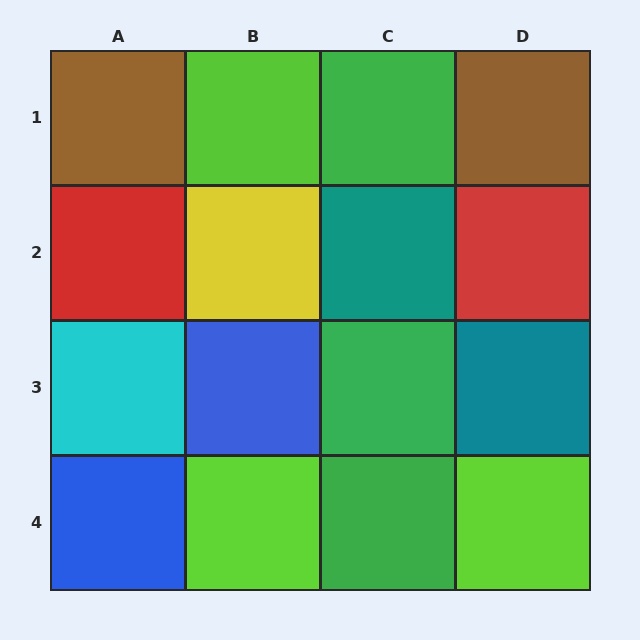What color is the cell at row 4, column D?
Lime.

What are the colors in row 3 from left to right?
Cyan, blue, green, teal.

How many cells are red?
2 cells are red.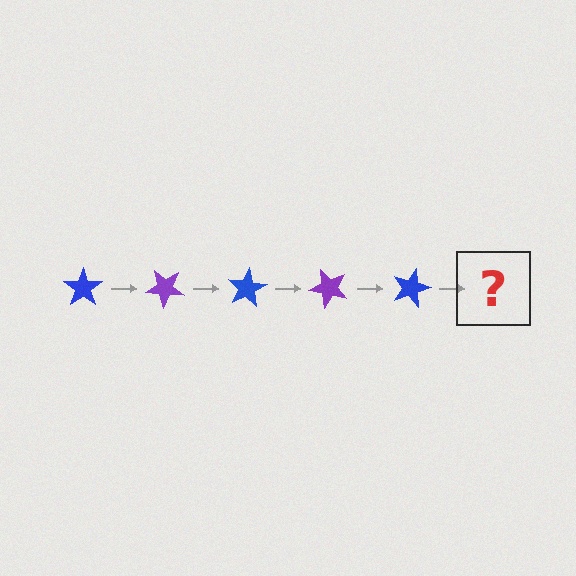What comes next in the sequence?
The next element should be a purple star, rotated 200 degrees from the start.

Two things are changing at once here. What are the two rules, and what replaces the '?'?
The two rules are that it rotates 40 degrees each step and the color cycles through blue and purple. The '?' should be a purple star, rotated 200 degrees from the start.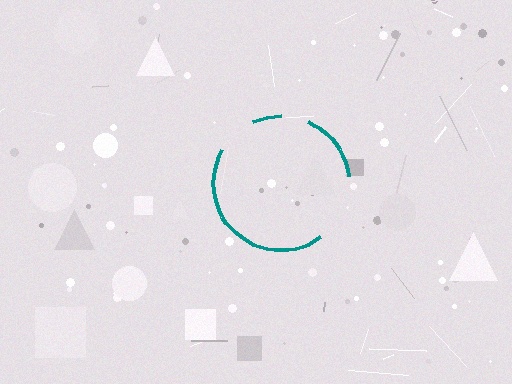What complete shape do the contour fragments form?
The contour fragments form a circle.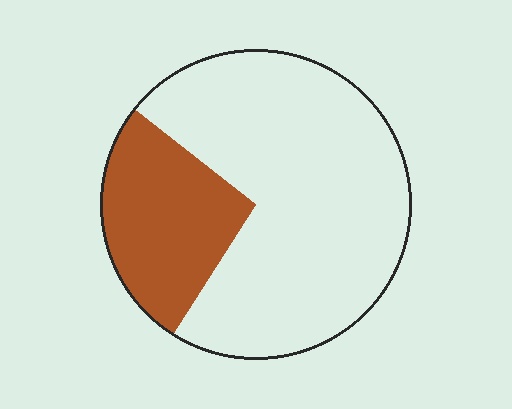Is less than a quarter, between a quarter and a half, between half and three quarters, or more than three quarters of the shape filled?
Between a quarter and a half.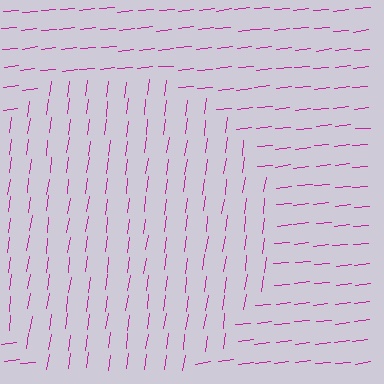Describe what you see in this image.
The image is filled with small magenta line segments. A circle region in the image has lines oriented differently from the surrounding lines, creating a visible texture boundary.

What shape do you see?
I see a circle.